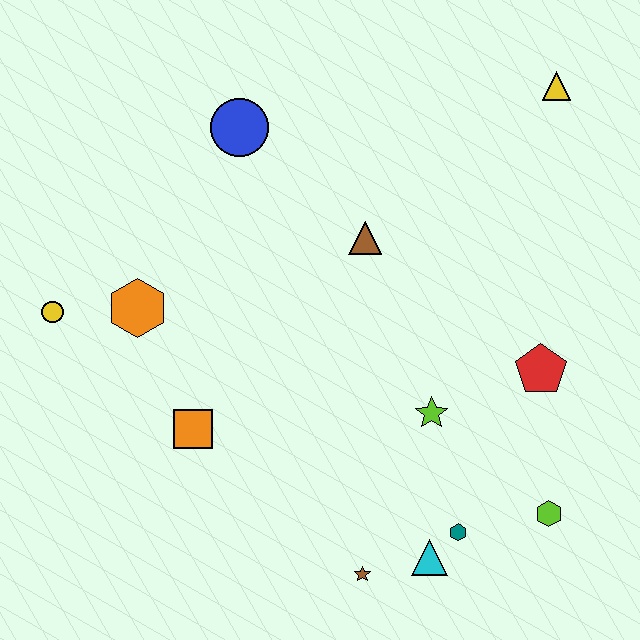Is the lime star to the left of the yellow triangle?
Yes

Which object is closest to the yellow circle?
The orange hexagon is closest to the yellow circle.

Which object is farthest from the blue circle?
The lime hexagon is farthest from the blue circle.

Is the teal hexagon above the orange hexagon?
No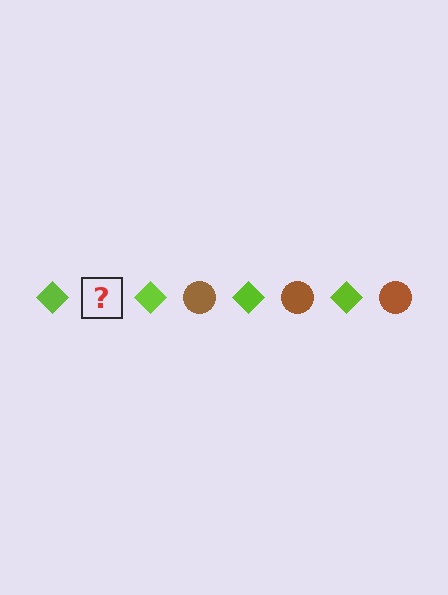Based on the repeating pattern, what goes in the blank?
The blank should be a brown circle.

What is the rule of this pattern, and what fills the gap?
The rule is that the pattern alternates between lime diamond and brown circle. The gap should be filled with a brown circle.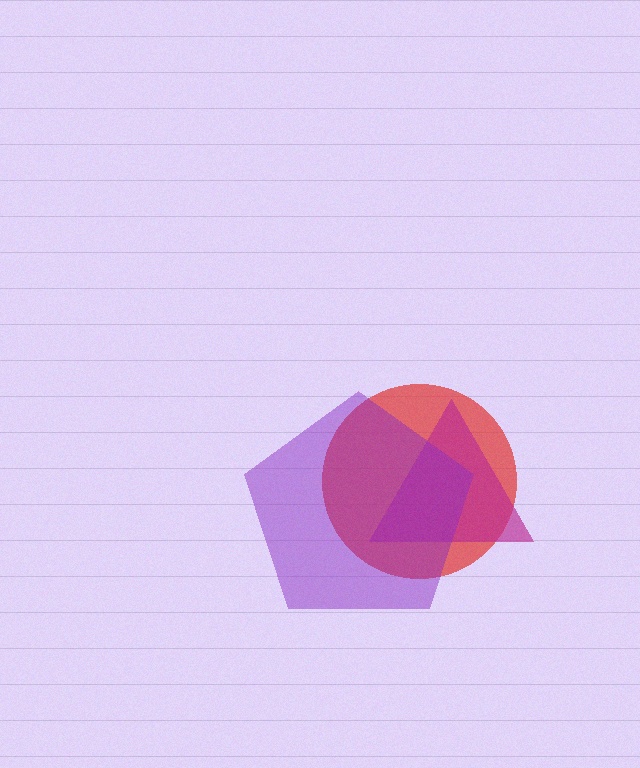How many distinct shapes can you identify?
There are 3 distinct shapes: a red circle, a magenta triangle, a purple pentagon.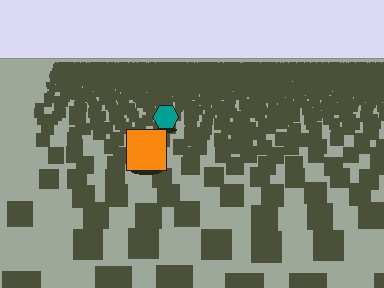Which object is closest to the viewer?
The orange square is closest. The texture marks near it are larger and more spread out.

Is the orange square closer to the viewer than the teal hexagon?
Yes. The orange square is closer — you can tell from the texture gradient: the ground texture is coarser near it.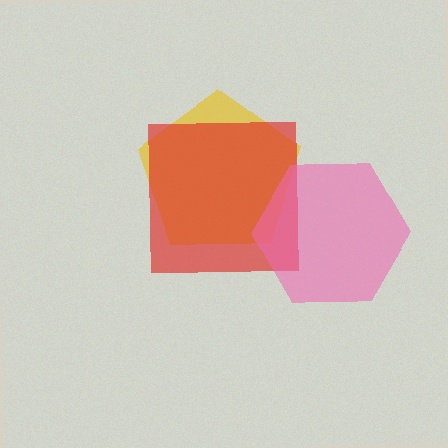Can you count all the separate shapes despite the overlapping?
Yes, there are 3 separate shapes.